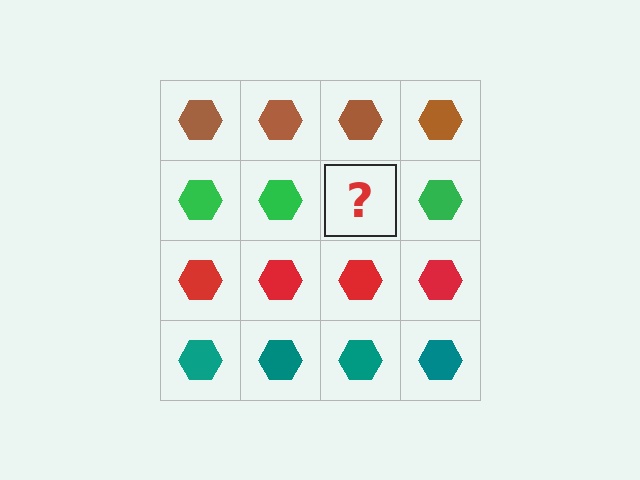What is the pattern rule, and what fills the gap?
The rule is that each row has a consistent color. The gap should be filled with a green hexagon.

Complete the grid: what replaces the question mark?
The question mark should be replaced with a green hexagon.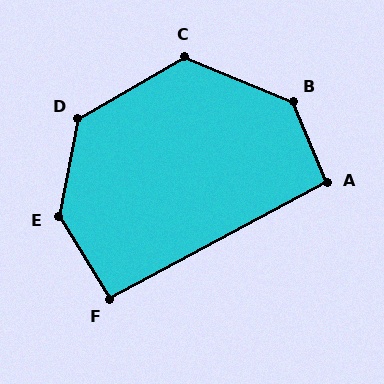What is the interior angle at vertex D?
Approximately 131 degrees (obtuse).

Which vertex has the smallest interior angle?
F, at approximately 93 degrees.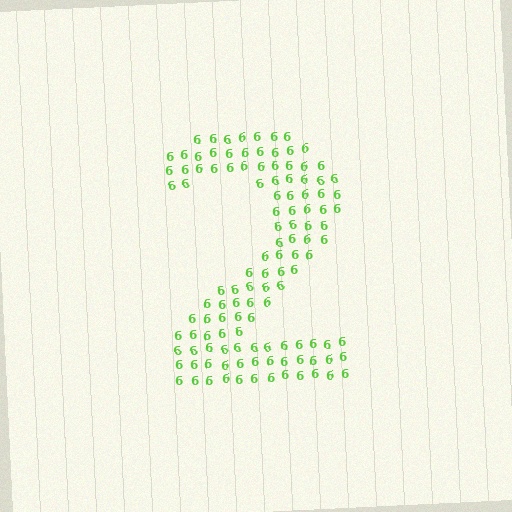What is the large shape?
The large shape is the digit 2.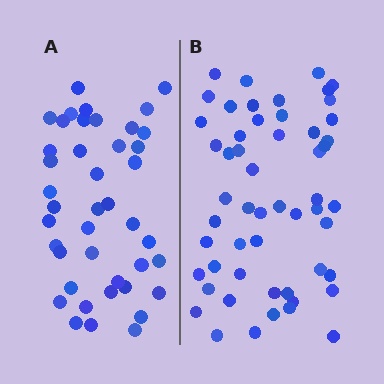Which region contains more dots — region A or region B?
Region B (the right region) has more dots.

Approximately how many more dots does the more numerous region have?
Region B has roughly 12 or so more dots than region A.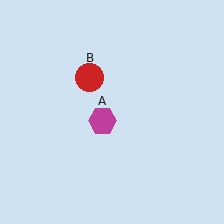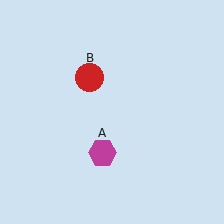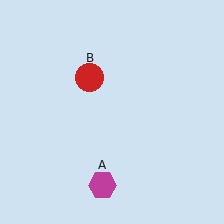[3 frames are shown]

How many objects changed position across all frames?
1 object changed position: magenta hexagon (object A).